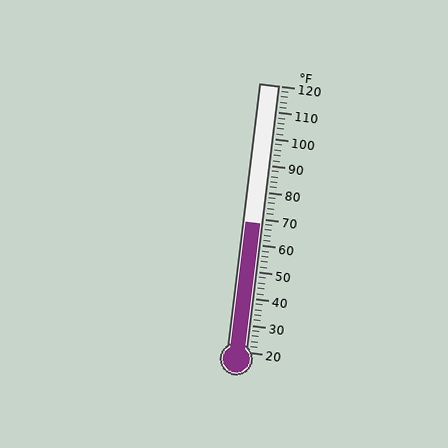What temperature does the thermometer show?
The thermometer shows approximately 68°F.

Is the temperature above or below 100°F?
The temperature is below 100°F.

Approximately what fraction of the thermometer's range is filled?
The thermometer is filled to approximately 50% of its range.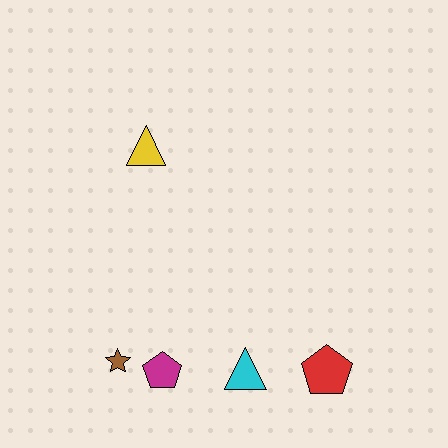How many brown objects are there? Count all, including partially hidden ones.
There is 1 brown object.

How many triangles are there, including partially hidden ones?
There are 2 triangles.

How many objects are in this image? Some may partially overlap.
There are 5 objects.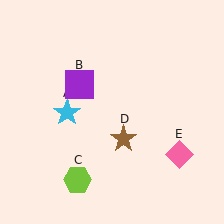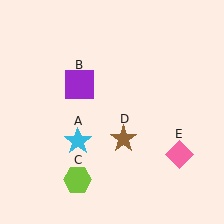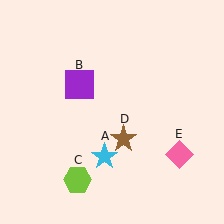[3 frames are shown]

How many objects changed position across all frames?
1 object changed position: cyan star (object A).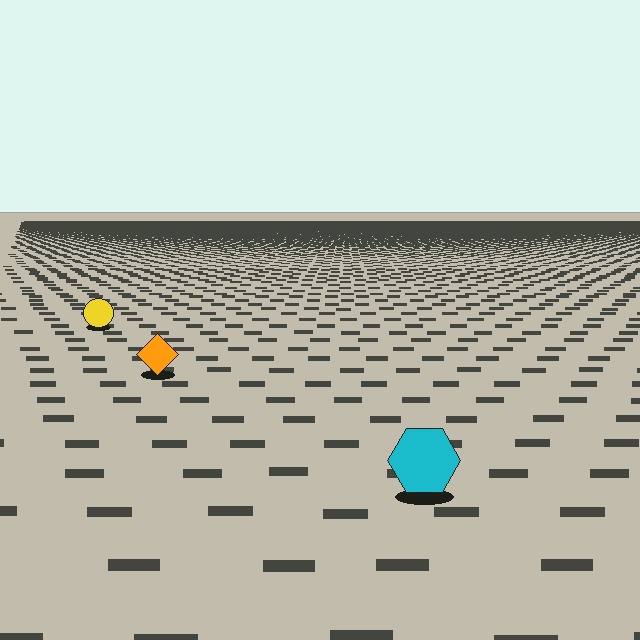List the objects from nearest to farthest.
From nearest to farthest: the cyan hexagon, the orange diamond, the yellow circle.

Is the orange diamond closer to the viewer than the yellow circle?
Yes. The orange diamond is closer — you can tell from the texture gradient: the ground texture is coarser near it.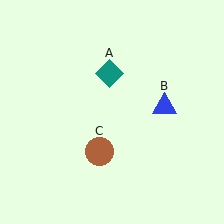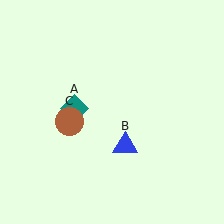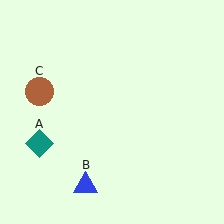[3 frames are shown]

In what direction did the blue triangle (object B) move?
The blue triangle (object B) moved down and to the left.